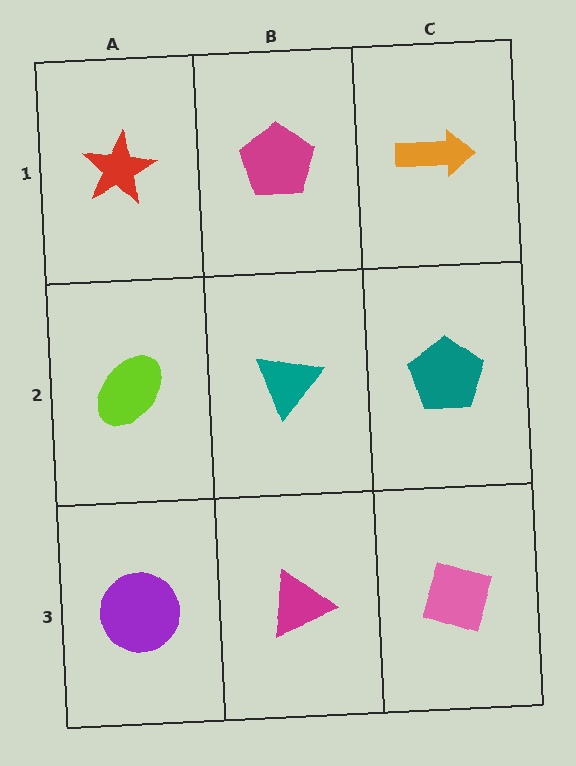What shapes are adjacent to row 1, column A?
A lime ellipse (row 2, column A), a magenta pentagon (row 1, column B).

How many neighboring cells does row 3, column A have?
2.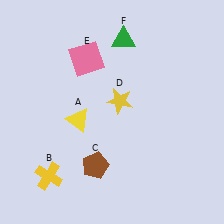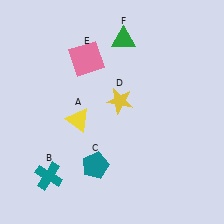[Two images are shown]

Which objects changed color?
B changed from yellow to teal. C changed from brown to teal.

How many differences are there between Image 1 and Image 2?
There are 2 differences between the two images.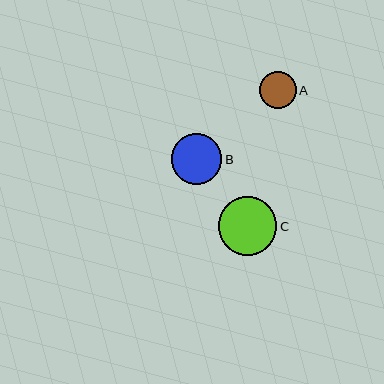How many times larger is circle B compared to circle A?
Circle B is approximately 1.4 times the size of circle A.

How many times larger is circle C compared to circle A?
Circle C is approximately 1.6 times the size of circle A.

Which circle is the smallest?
Circle A is the smallest with a size of approximately 36 pixels.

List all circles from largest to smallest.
From largest to smallest: C, B, A.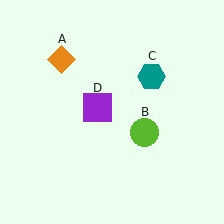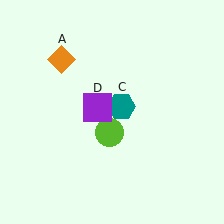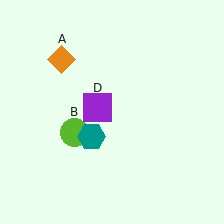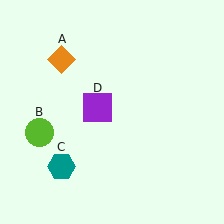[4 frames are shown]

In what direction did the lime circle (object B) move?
The lime circle (object B) moved left.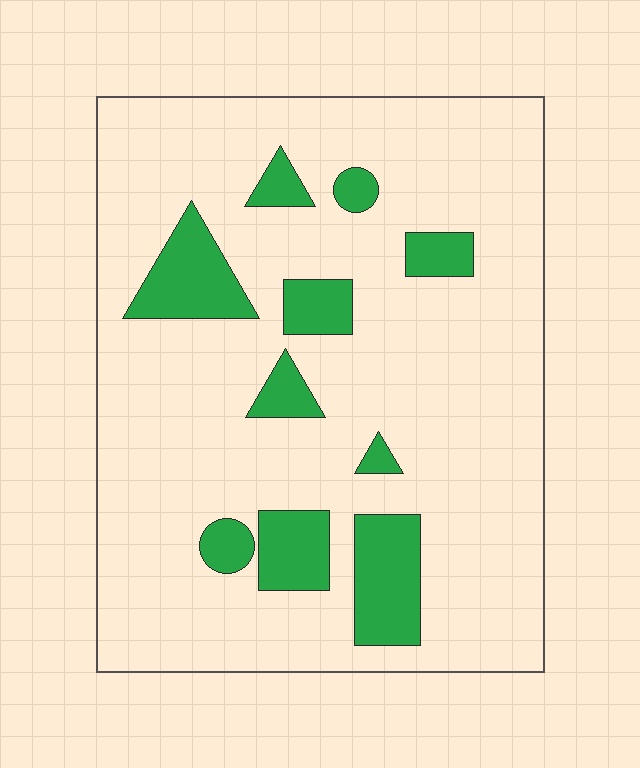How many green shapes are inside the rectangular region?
10.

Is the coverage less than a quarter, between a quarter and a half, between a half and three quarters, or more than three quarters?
Less than a quarter.